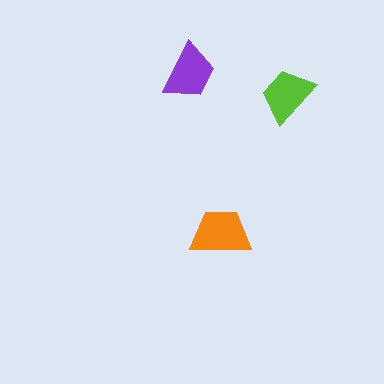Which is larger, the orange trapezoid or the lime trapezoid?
The orange one.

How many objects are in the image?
There are 3 objects in the image.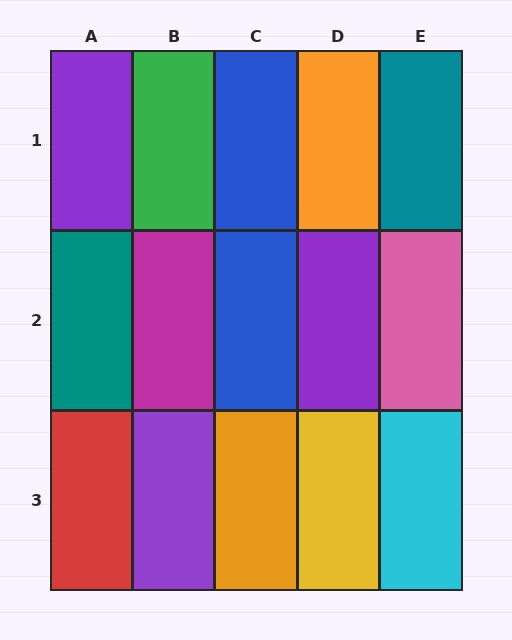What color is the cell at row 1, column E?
Teal.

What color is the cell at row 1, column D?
Orange.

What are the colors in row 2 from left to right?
Teal, magenta, blue, purple, pink.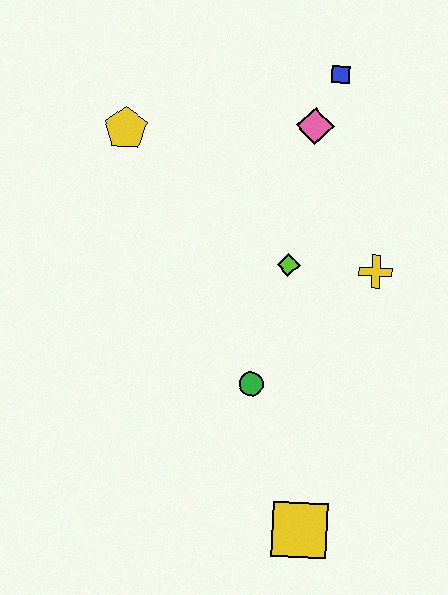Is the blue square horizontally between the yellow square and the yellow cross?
Yes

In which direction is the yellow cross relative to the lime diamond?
The yellow cross is to the right of the lime diamond.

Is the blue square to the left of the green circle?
No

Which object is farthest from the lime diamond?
The yellow square is farthest from the lime diamond.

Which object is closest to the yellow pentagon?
The pink diamond is closest to the yellow pentagon.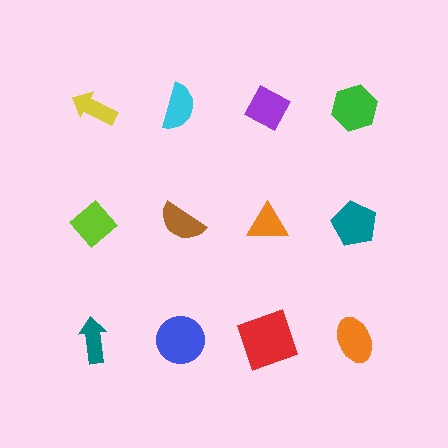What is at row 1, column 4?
A green hexagon.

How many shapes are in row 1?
4 shapes.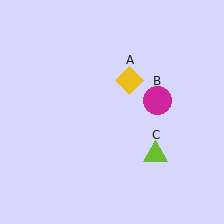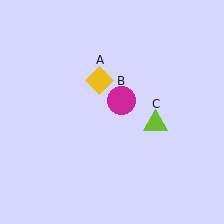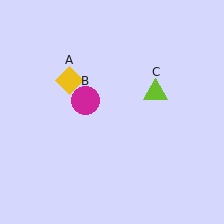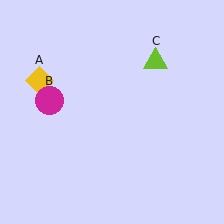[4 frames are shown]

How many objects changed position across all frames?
3 objects changed position: yellow diamond (object A), magenta circle (object B), lime triangle (object C).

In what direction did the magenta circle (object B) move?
The magenta circle (object B) moved left.